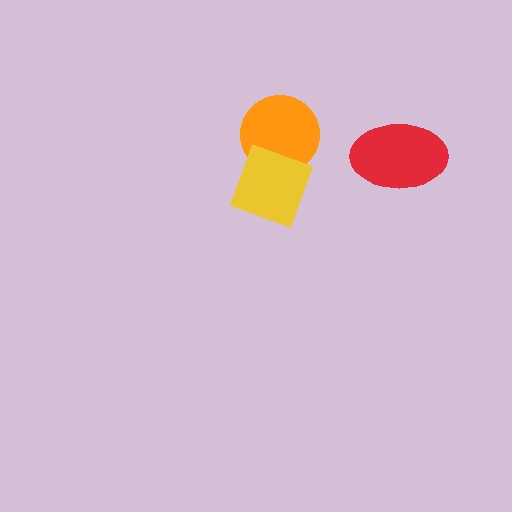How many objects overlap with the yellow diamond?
1 object overlaps with the yellow diamond.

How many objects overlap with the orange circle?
1 object overlaps with the orange circle.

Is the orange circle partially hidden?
Yes, it is partially covered by another shape.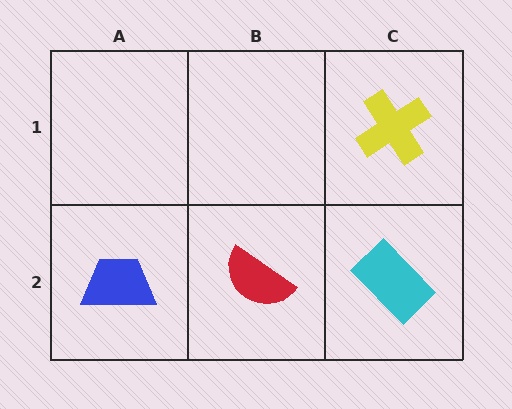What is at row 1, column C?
A yellow cross.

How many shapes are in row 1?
1 shape.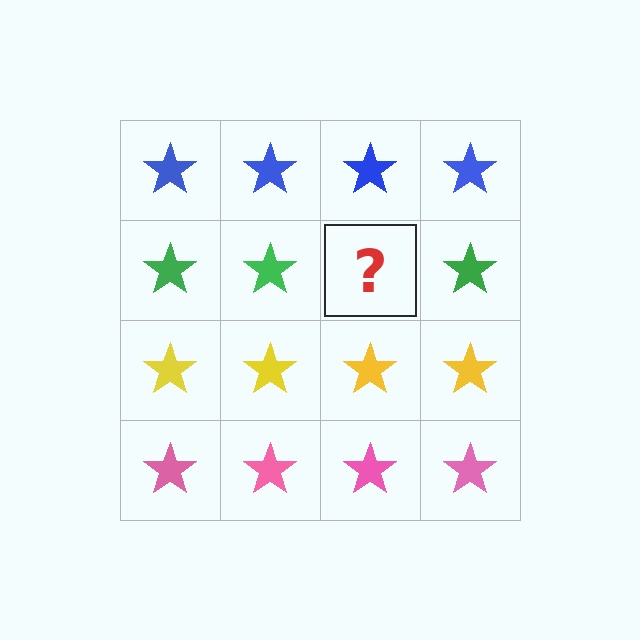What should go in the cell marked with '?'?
The missing cell should contain a green star.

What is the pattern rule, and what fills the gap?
The rule is that each row has a consistent color. The gap should be filled with a green star.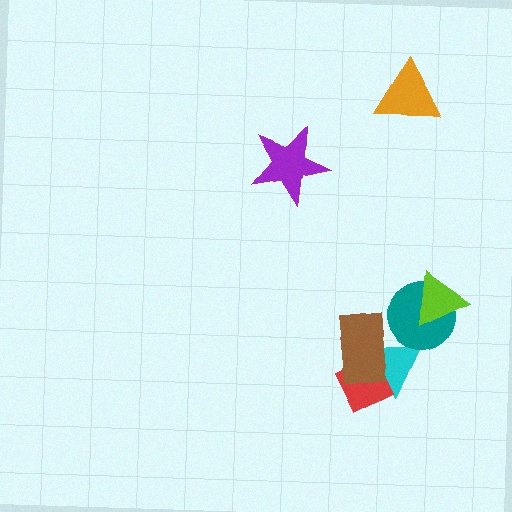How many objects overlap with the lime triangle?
1 object overlaps with the lime triangle.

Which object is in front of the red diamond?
The brown rectangle is in front of the red diamond.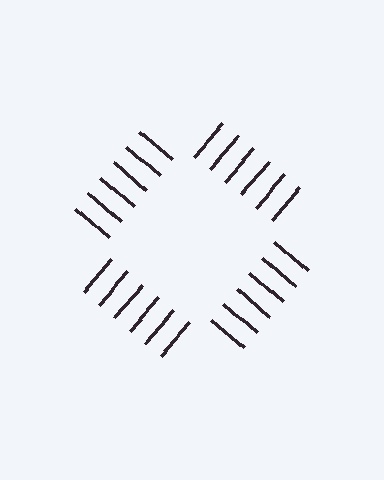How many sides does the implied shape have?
4 sides — the line-ends trace a square.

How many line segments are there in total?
24 — 6 along each of the 4 edges.